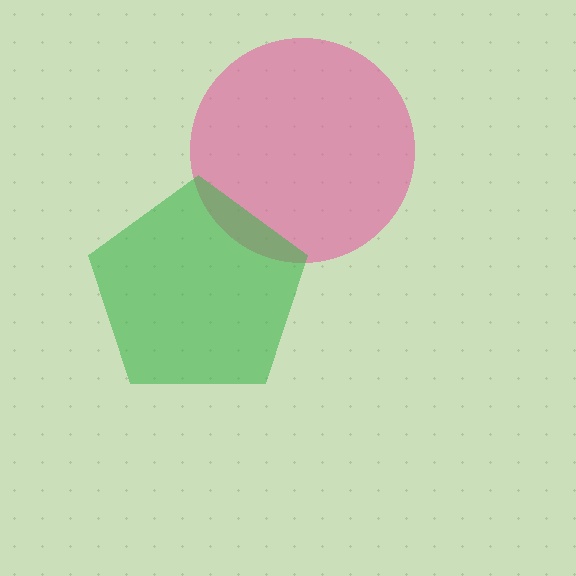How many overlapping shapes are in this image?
There are 2 overlapping shapes in the image.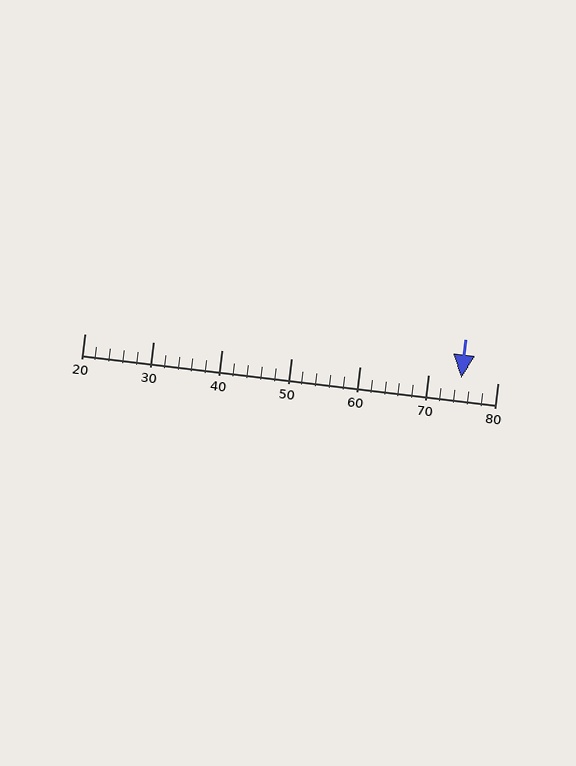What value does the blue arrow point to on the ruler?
The blue arrow points to approximately 75.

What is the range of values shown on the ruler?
The ruler shows values from 20 to 80.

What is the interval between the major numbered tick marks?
The major tick marks are spaced 10 units apart.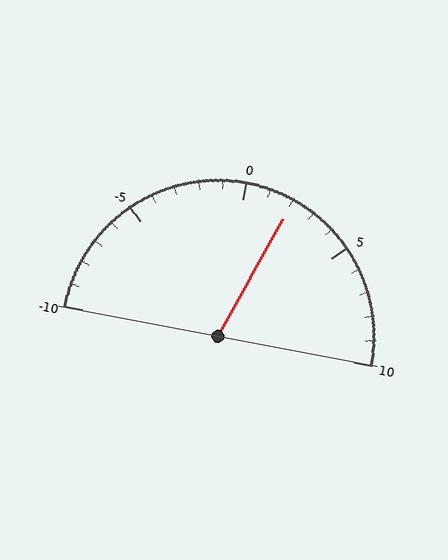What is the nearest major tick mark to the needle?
The nearest major tick mark is 0.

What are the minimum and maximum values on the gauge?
The gauge ranges from -10 to 10.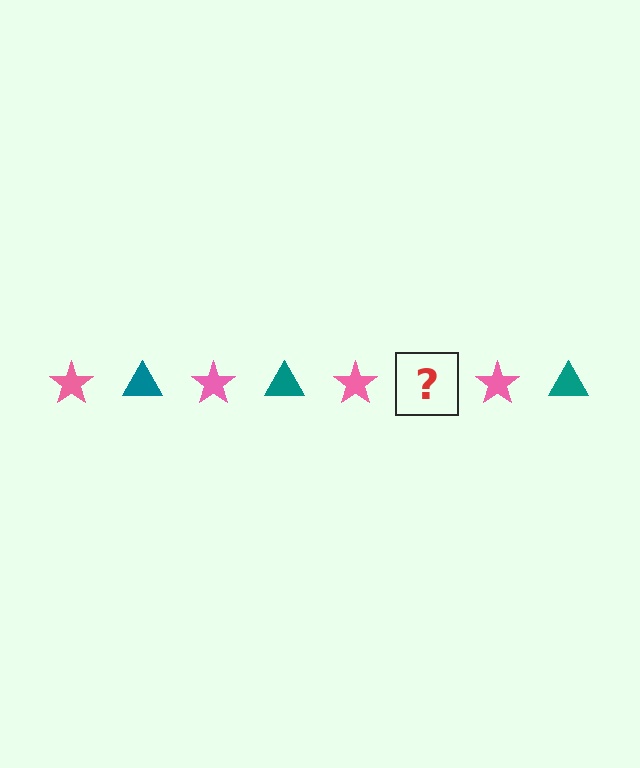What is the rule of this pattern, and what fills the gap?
The rule is that the pattern alternates between pink star and teal triangle. The gap should be filled with a teal triangle.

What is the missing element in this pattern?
The missing element is a teal triangle.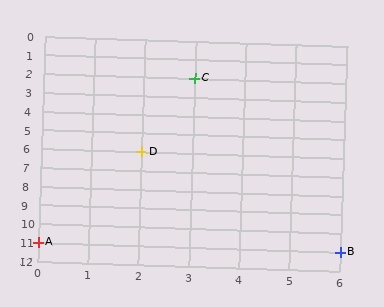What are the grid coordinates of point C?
Point C is at grid coordinates (3, 2).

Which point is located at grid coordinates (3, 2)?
Point C is at (3, 2).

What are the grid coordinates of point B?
Point B is at grid coordinates (6, 11).